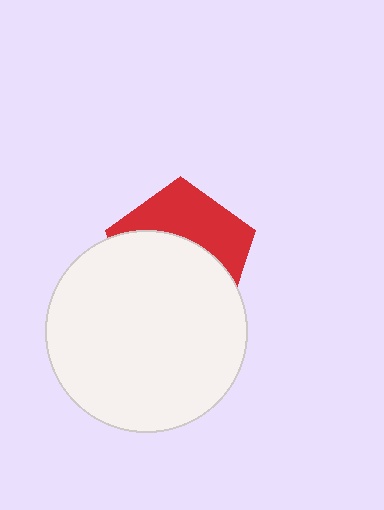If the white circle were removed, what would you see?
You would see the complete red pentagon.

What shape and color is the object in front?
The object in front is a white circle.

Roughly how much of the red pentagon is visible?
A small part of it is visible (roughly 41%).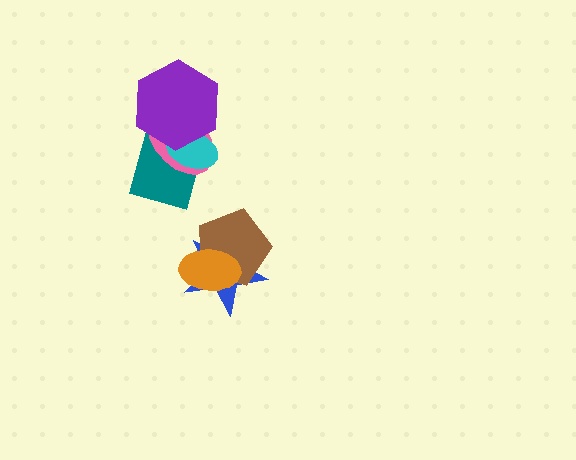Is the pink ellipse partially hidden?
Yes, it is partially covered by another shape.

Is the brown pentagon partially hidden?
Yes, it is partially covered by another shape.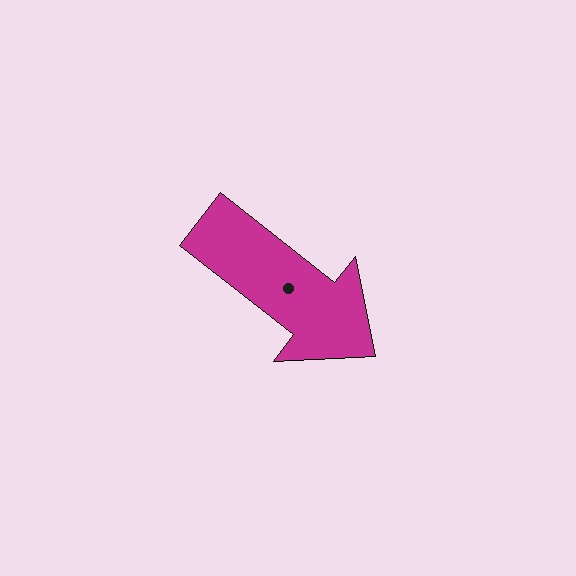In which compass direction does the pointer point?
Southeast.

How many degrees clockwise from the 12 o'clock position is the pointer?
Approximately 128 degrees.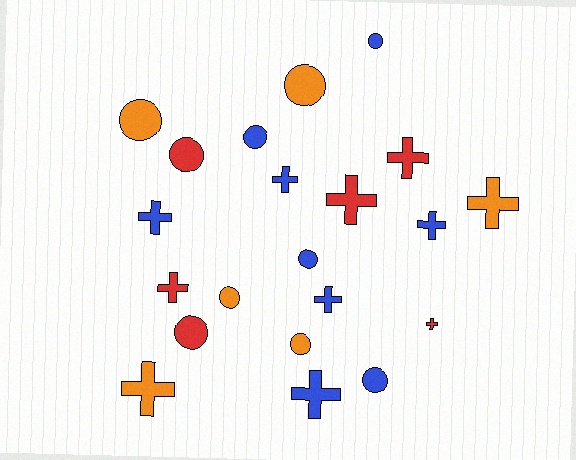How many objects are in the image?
There are 21 objects.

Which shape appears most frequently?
Cross, with 11 objects.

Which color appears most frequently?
Blue, with 9 objects.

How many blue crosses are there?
There are 5 blue crosses.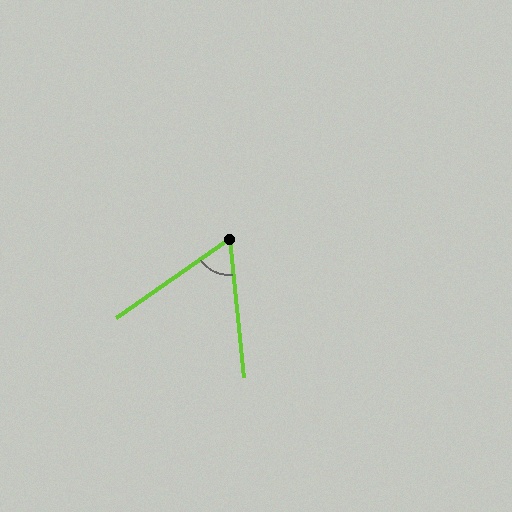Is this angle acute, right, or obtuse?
It is acute.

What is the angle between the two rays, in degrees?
Approximately 61 degrees.